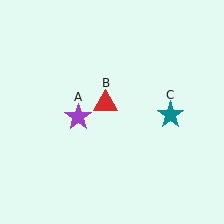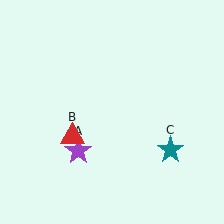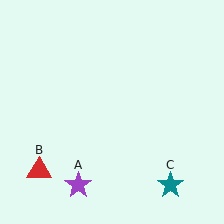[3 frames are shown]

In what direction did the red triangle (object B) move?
The red triangle (object B) moved down and to the left.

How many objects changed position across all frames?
3 objects changed position: purple star (object A), red triangle (object B), teal star (object C).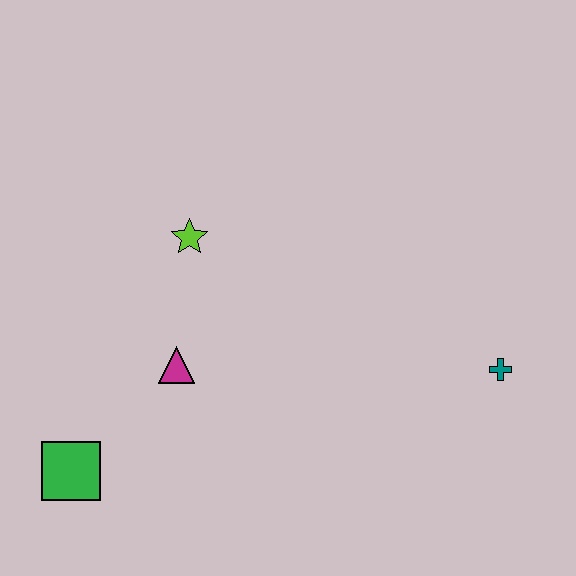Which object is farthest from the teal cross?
The green square is farthest from the teal cross.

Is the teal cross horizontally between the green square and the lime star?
No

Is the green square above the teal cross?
No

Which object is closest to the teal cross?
The magenta triangle is closest to the teal cross.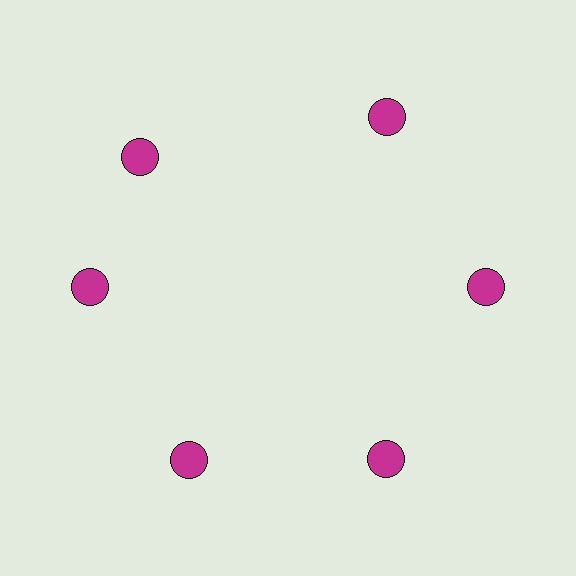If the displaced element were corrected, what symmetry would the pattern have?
It would have 6-fold rotational symmetry — the pattern would map onto itself every 60 degrees.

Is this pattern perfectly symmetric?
No. The 6 magenta circles are arranged in a ring, but one element near the 11 o'clock position is rotated out of alignment along the ring, breaking the 6-fold rotational symmetry.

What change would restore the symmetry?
The symmetry would be restored by rotating it back into even spacing with its neighbors so that all 6 circles sit at equal angles and equal distance from the center.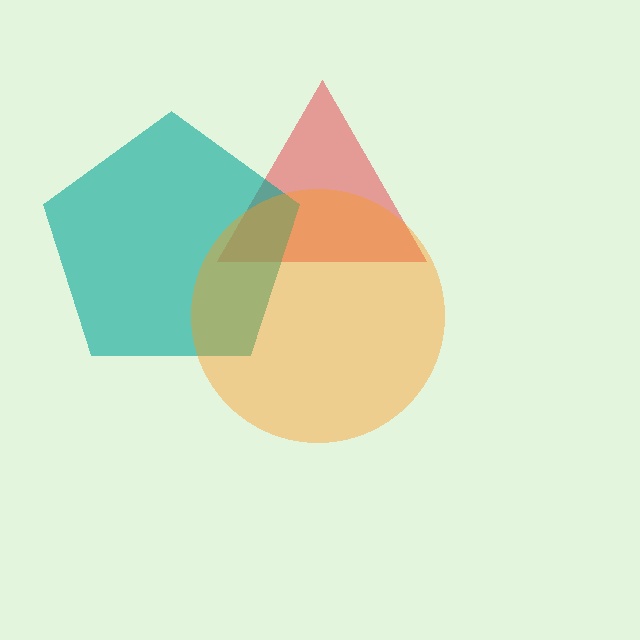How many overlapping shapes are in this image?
There are 3 overlapping shapes in the image.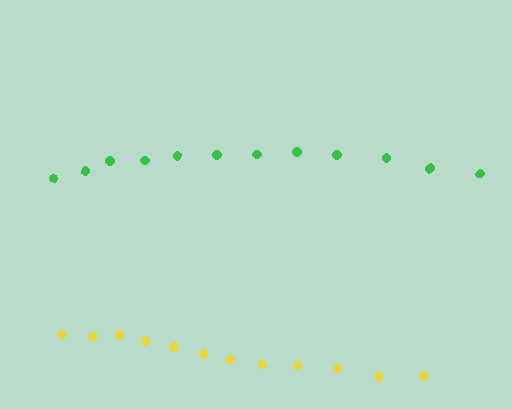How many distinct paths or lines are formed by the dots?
There are 2 distinct paths.